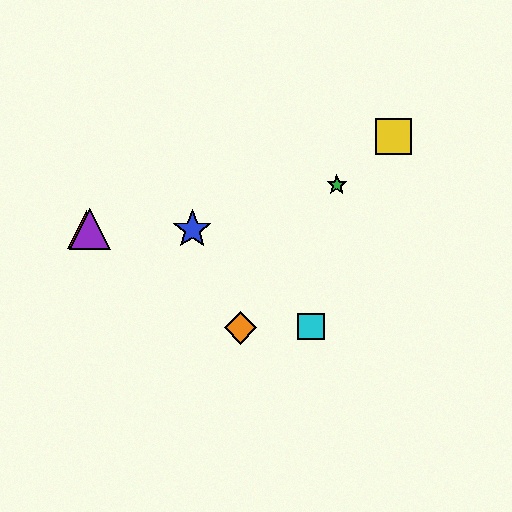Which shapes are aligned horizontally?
The red triangle, the blue star, the purple triangle are aligned horizontally.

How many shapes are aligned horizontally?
3 shapes (the red triangle, the blue star, the purple triangle) are aligned horizontally.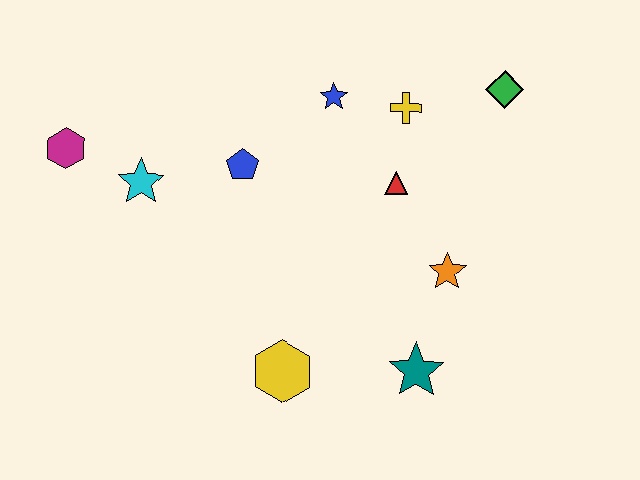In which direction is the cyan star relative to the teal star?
The cyan star is to the left of the teal star.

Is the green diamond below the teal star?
No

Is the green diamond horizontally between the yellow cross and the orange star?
No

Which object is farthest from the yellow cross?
The magenta hexagon is farthest from the yellow cross.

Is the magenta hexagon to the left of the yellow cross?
Yes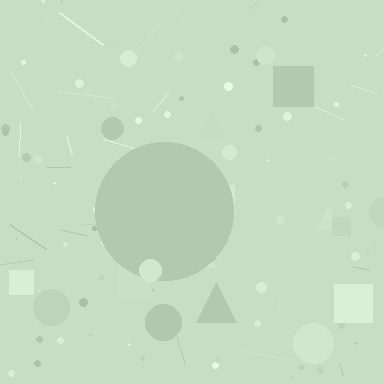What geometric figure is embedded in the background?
A circle is embedded in the background.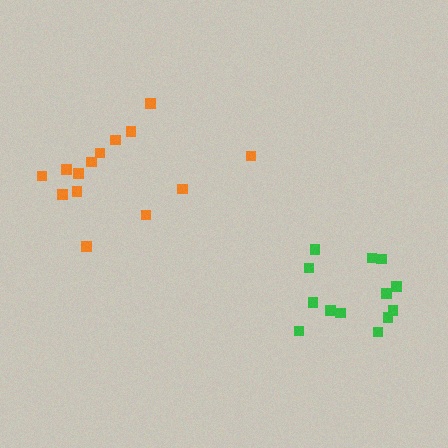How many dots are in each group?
Group 1: 14 dots, Group 2: 13 dots (27 total).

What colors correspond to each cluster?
The clusters are colored: orange, green.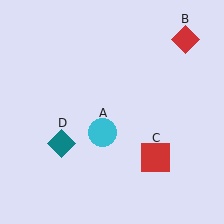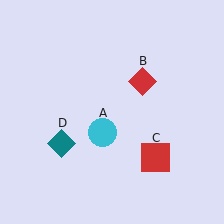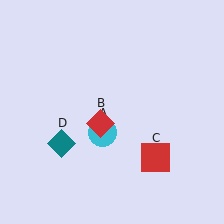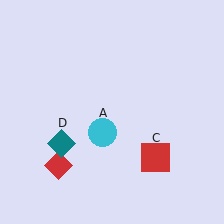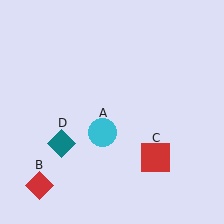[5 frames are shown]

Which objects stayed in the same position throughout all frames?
Cyan circle (object A) and red square (object C) and teal diamond (object D) remained stationary.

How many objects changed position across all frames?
1 object changed position: red diamond (object B).